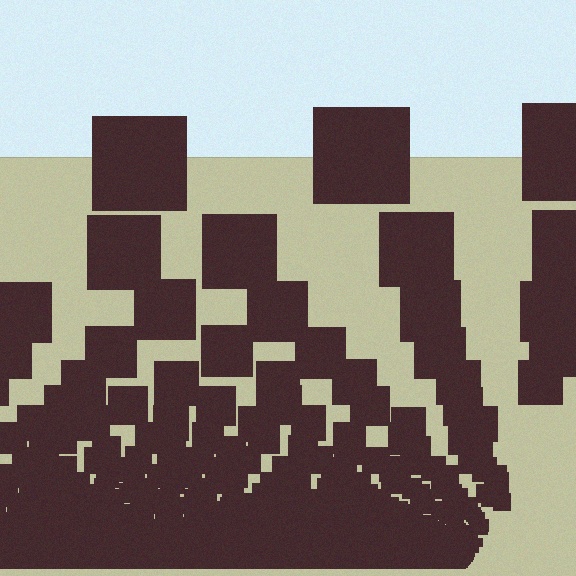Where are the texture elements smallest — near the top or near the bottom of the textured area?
Near the bottom.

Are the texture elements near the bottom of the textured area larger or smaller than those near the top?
Smaller. The gradient is inverted — elements near the bottom are smaller and denser.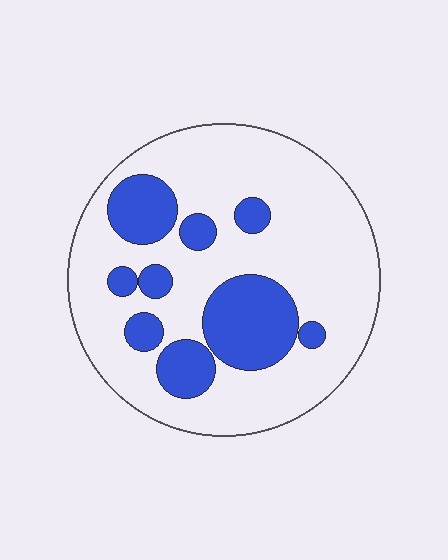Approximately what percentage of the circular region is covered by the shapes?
Approximately 25%.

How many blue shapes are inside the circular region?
9.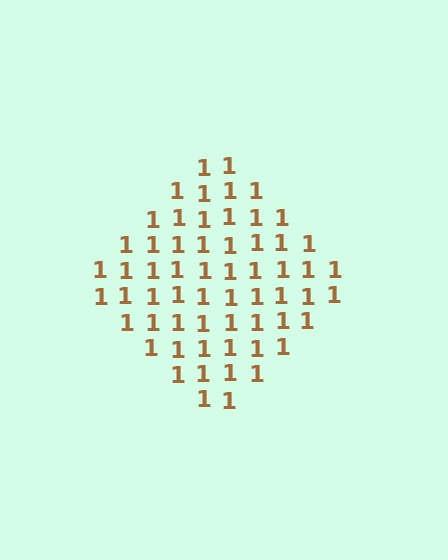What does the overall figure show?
The overall figure shows a diamond.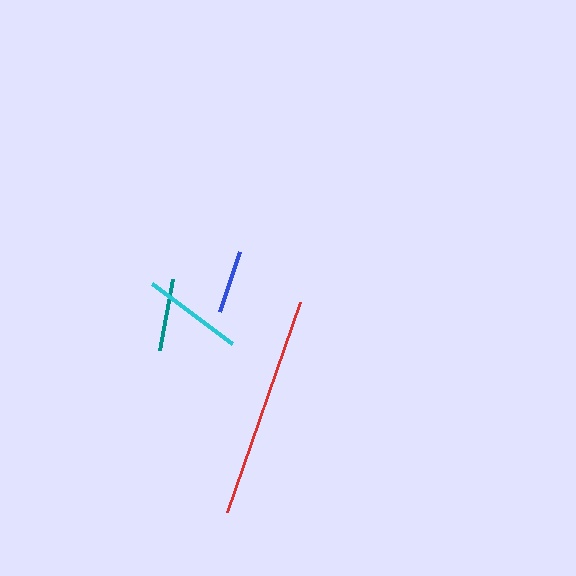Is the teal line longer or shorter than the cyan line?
The cyan line is longer than the teal line.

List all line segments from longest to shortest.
From longest to shortest: red, cyan, teal, blue.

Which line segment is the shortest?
The blue line is the shortest at approximately 64 pixels.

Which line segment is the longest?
The red line is the longest at approximately 222 pixels.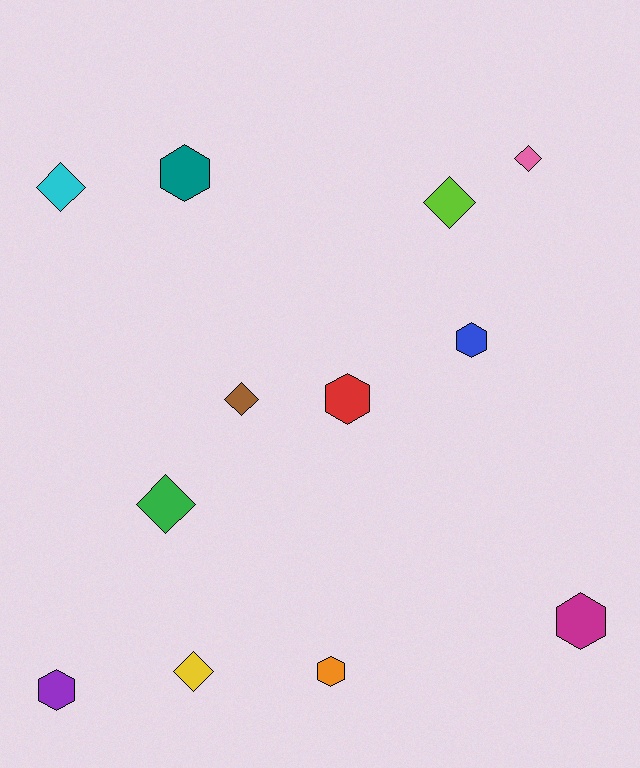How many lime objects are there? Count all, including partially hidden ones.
There is 1 lime object.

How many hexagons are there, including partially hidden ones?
There are 6 hexagons.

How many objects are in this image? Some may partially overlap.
There are 12 objects.